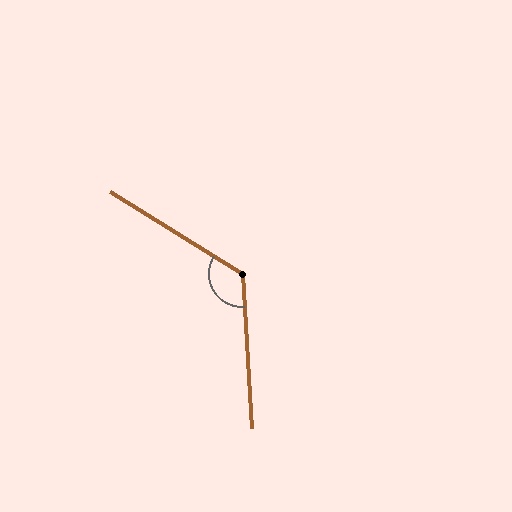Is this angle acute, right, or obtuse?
It is obtuse.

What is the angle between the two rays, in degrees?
Approximately 125 degrees.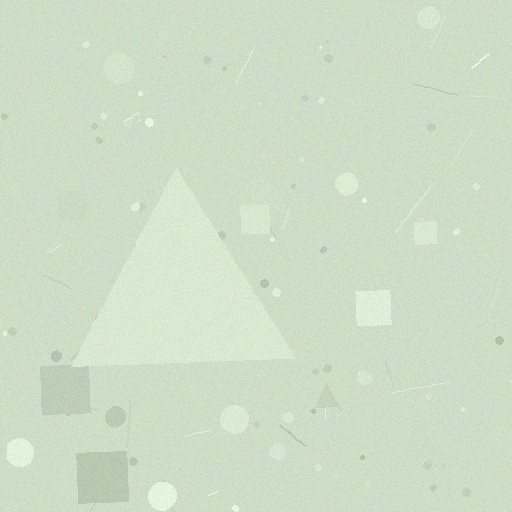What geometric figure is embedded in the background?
A triangle is embedded in the background.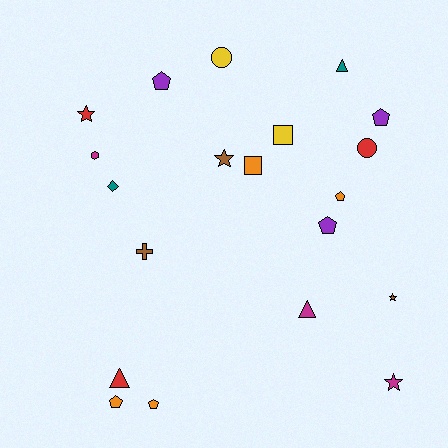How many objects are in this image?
There are 20 objects.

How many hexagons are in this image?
There is 1 hexagon.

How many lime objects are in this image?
There are no lime objects.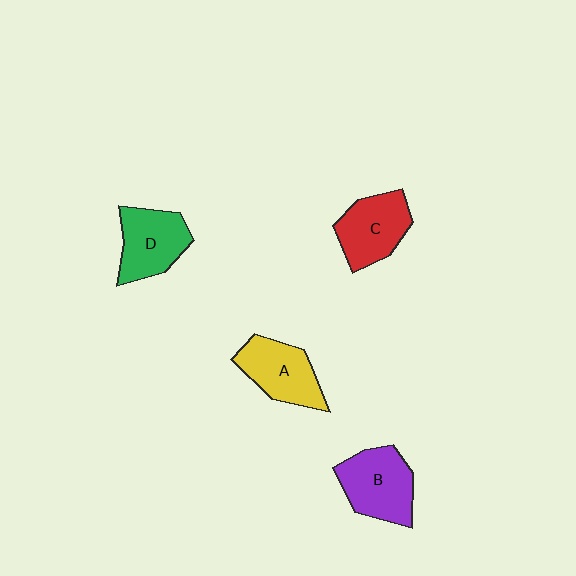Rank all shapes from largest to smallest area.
From largest to smallest: B (purple), D (green), A (yellow), C (red).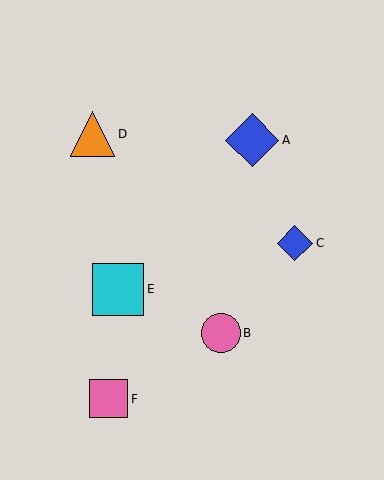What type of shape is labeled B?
Shape B is a pink circle.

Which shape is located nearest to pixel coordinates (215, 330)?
The pink circle (labeled B) at (221, 333) is nearest to that location.